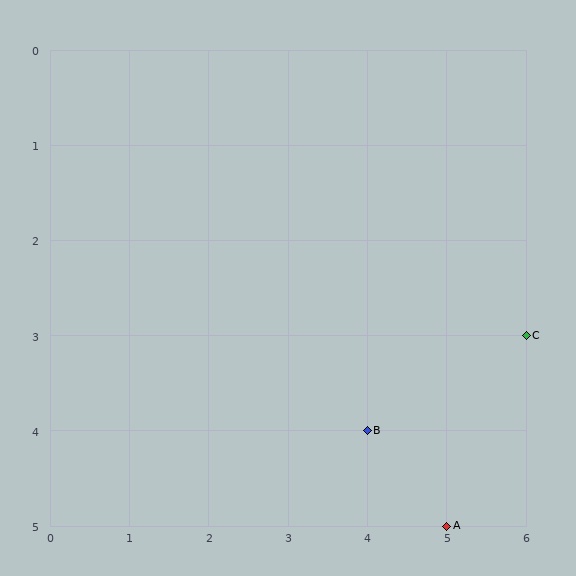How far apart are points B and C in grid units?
Points B and C are 2 columns and 1 row apart (about 2.2 grid units diagonally).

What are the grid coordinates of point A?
Point A is at grid coordinates (5, 5).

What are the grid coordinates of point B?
Point B is at grid coordinates (4, 4).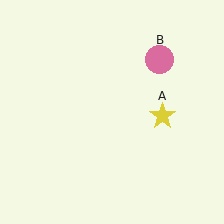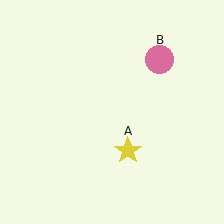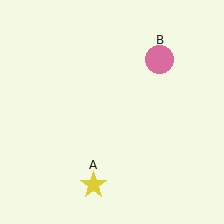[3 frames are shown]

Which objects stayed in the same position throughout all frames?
Pink circle (object B) remained stationary.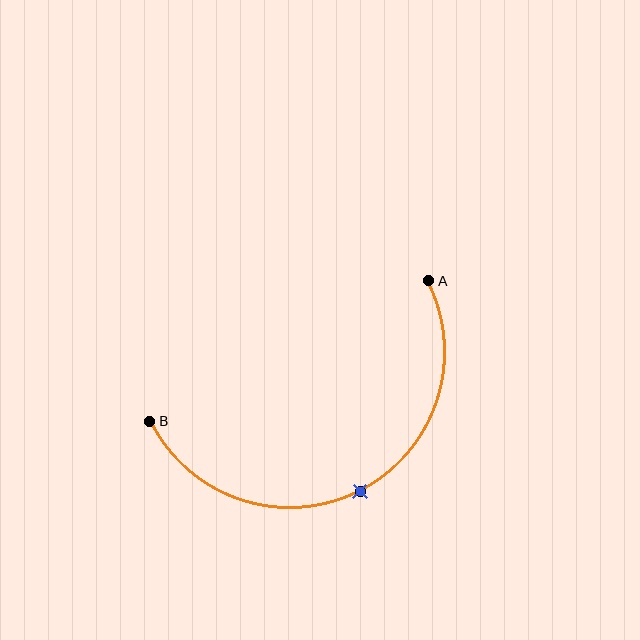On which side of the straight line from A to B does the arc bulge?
The arc bulges below the straight line connecting A and B.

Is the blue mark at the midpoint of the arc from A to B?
Yes. The blue mark lies on the arc at equal arc-length from both A and B — it is the arc midpoint.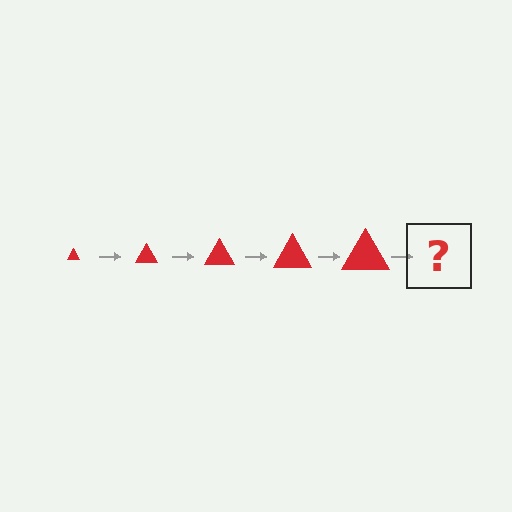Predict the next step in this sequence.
The next step is a red triangle, larger than the previous one.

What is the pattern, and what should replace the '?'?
The pattern is that the triangle gets progressively larger each step. The '?' should be a red triangle, larger than the previous one.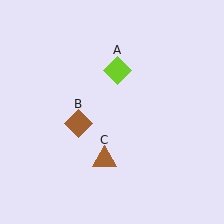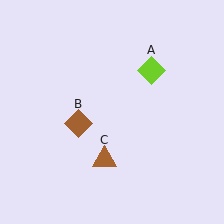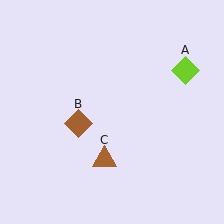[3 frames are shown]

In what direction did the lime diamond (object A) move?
The lime diamond (object A) moved right.